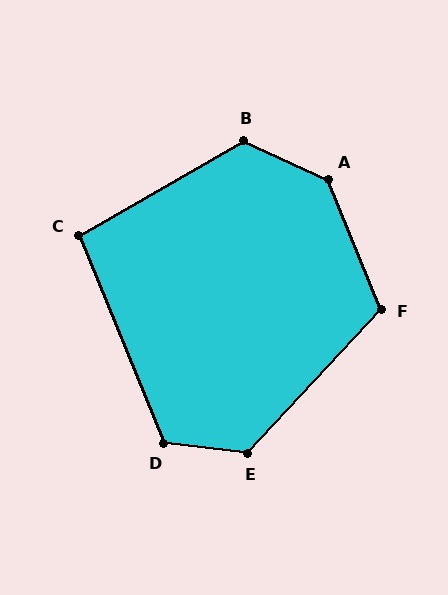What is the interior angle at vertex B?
Approximately 126 degrees (obtuse).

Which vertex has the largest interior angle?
A, at approximately 136 degrees.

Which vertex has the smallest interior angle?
C, at approximately 98 degrees.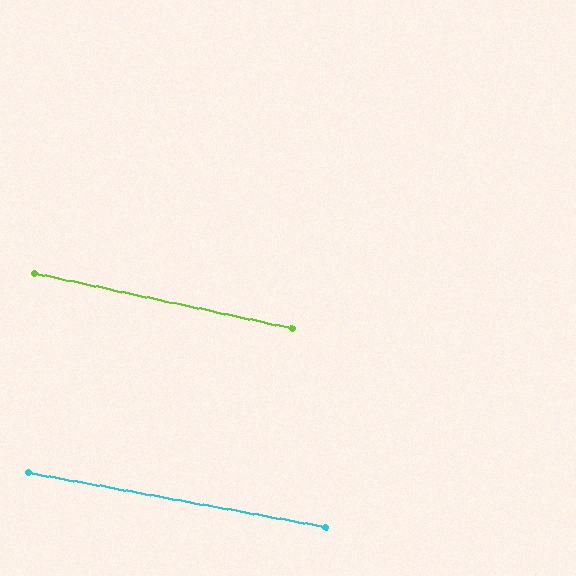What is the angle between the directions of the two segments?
Approximately 1 degree.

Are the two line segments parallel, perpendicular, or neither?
Parallel — their directions differ by only 1.4°.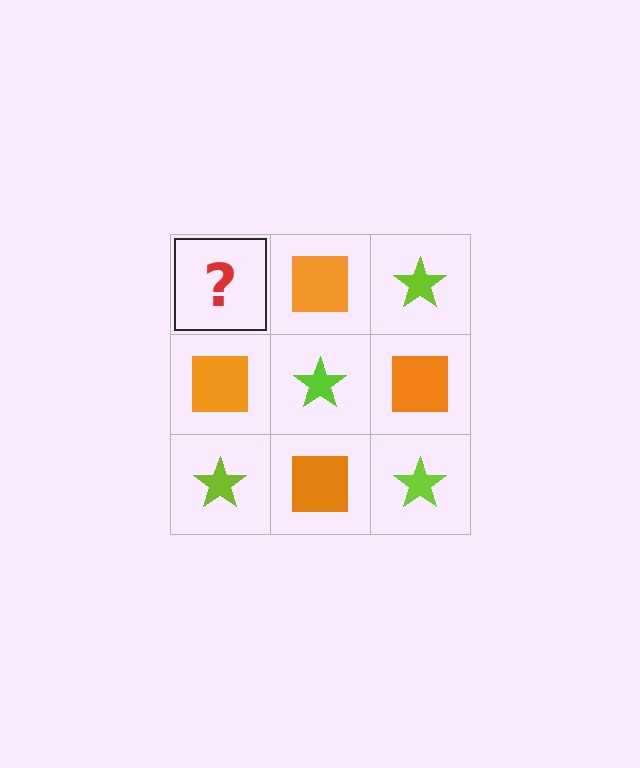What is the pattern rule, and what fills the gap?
The rule is that it alternates lime star and orange square in a checkerboard pattern. The gap should be filled with a lime star.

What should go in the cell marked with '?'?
The missing cell should contain a lime star.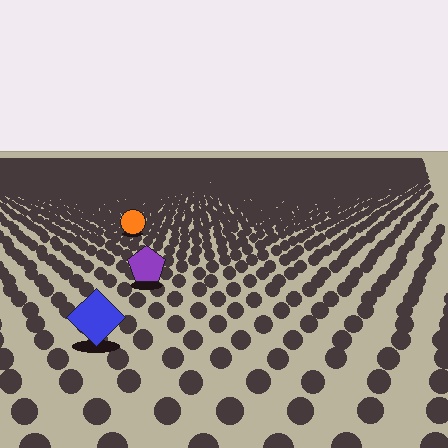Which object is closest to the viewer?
The blue diamond is closest. The texture marks near it are larger and more spread out.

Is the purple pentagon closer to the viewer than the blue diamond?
No. The blue diamond is closer — you can tell from the texture gradient: the ground texture is coarser near it.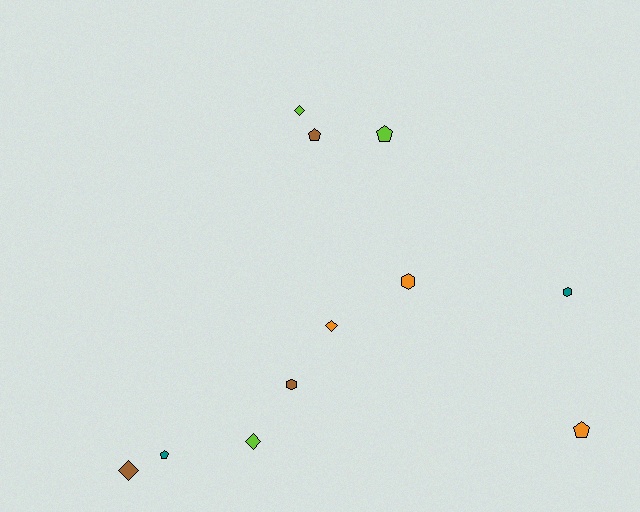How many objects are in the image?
There are 11 objects.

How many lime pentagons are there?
There is 1 lime pentagon.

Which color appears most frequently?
Orange, with 3 objects.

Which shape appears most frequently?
Diamond, with 4 objects.